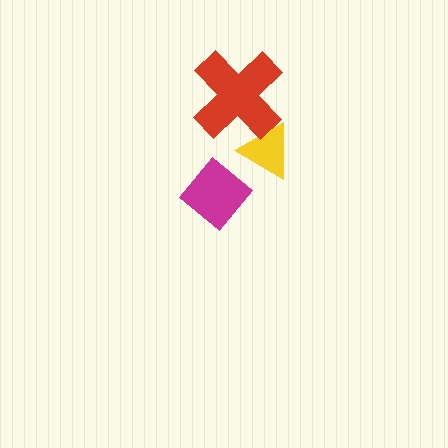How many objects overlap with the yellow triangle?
1 object overlaps with the yellow triangle.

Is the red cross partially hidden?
No, no other shape covers it.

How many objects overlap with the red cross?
1 object overlaps with the red cross.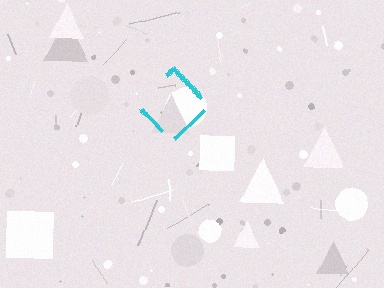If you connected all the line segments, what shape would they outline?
They would outline a diamond.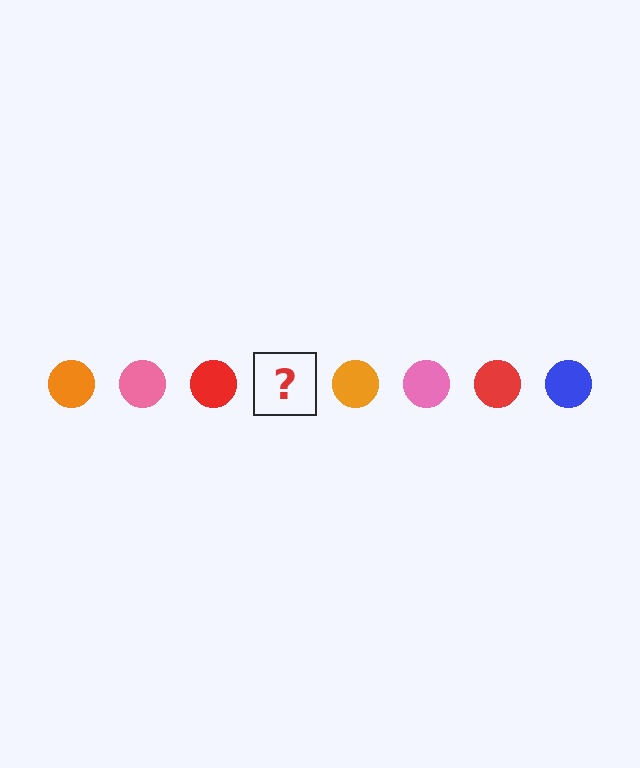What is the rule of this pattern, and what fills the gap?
The rule is that the pattern cycles through orange, pink, red, blue circles. The gap should be filled with a blue circle.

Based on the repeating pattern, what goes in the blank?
The blank should be a blue circle.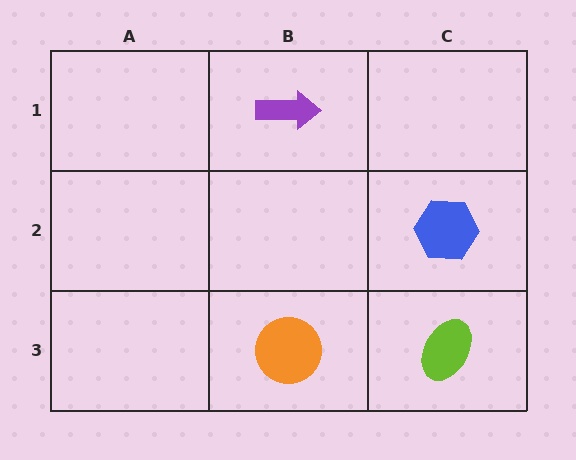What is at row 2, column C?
A blue hexagon.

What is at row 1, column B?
A purple arrow.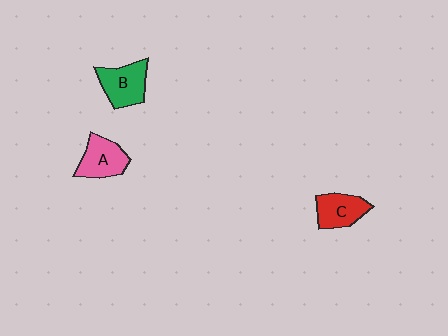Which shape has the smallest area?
Shape C (red).